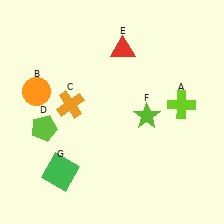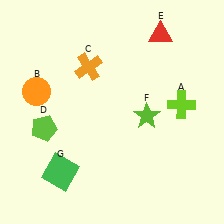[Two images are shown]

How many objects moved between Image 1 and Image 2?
2 objects moved between the two images.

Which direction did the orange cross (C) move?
The orange cross (C) moved up.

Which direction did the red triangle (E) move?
The red triangle (E) moved right.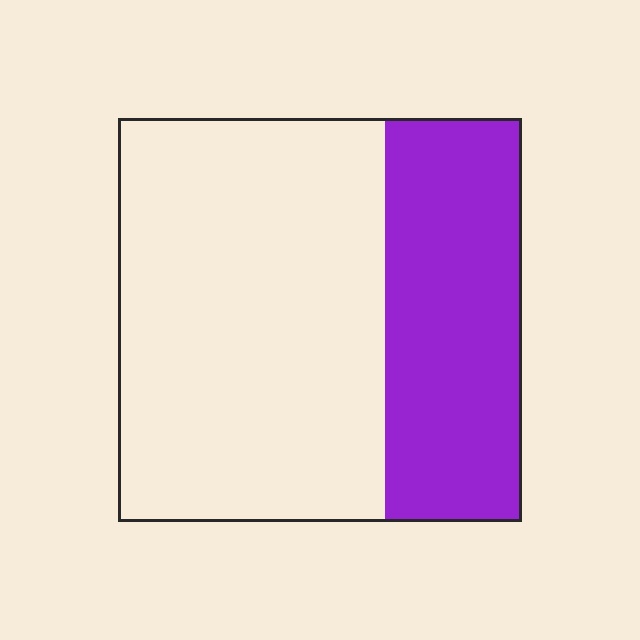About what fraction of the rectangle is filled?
About one third (1/3).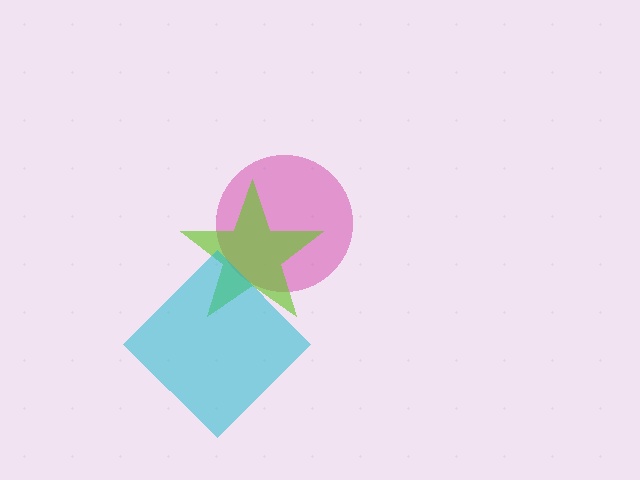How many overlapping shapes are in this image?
There are 3 overlapping shapes in the image.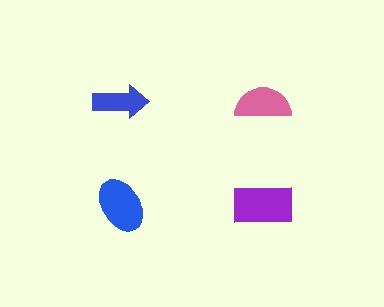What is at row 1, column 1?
A blue arrow.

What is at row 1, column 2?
A pink semicircle.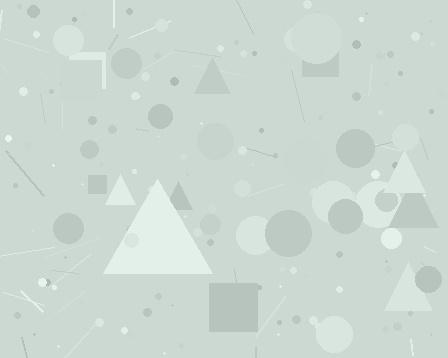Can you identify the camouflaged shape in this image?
The camouflaged shape is a triangle.